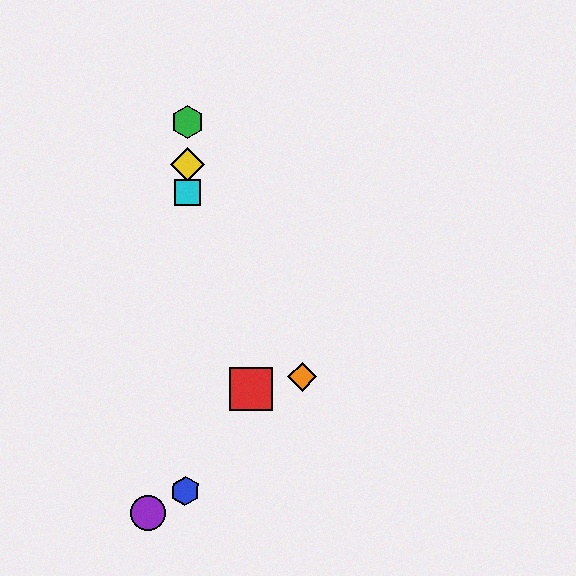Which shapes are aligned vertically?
The blue hexagon, the green hexagon, the yellow diamond, the cyan square are aligned vertically.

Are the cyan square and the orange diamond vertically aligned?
No, the cyan square is at x≈187 and the orange diamond is at x≈302.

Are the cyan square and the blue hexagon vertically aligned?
Yes, both are at x≈187.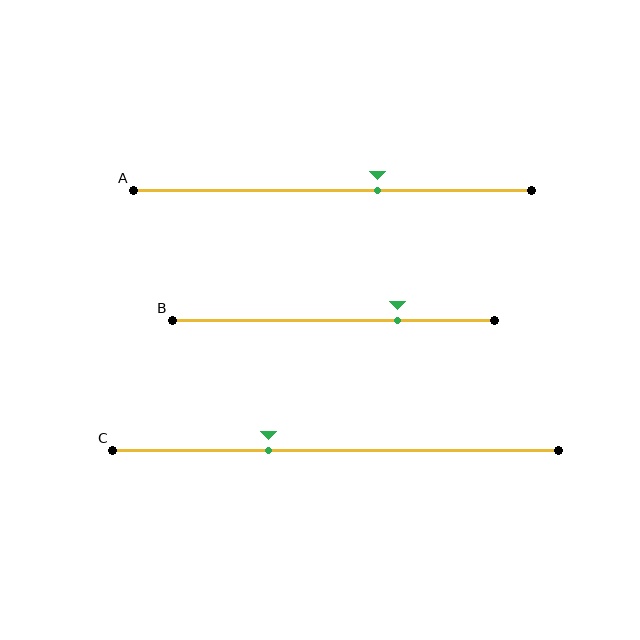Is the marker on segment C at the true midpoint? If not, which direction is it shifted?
No, the marker on segment C is shifted to the left by about 15% of the segment length.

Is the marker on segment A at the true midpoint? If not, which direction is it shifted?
No, the marker on segment A is shifted to the right by about 11% of the segment length.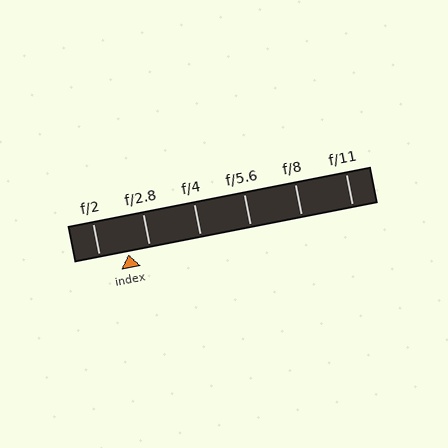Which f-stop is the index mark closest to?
The index mark is closest to f/2.8.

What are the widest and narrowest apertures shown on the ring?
The widest aperture shown is f/2 and the narrowest is f/11.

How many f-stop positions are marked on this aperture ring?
There are 6 f-stop positions marked.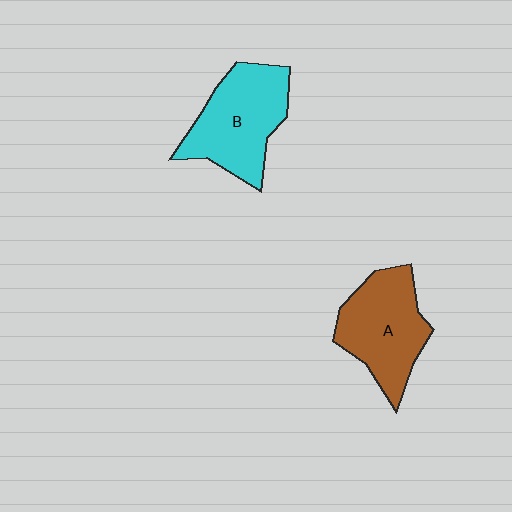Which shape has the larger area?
Shape B (cyan).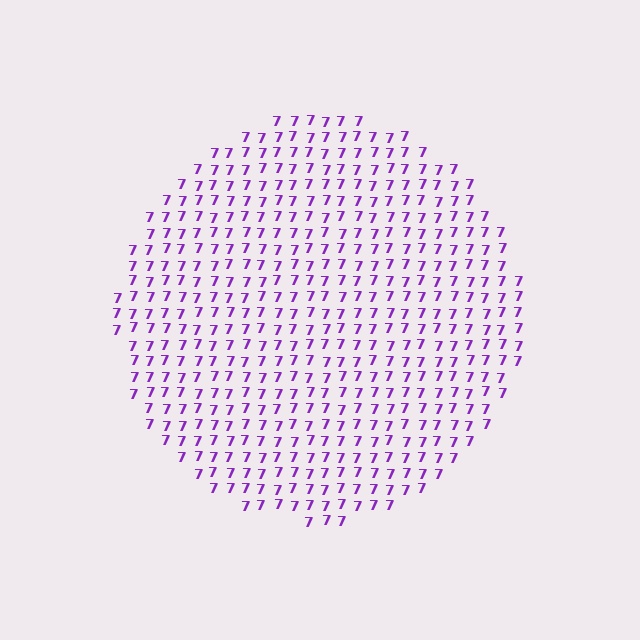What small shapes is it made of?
It is made of small digit 7's.